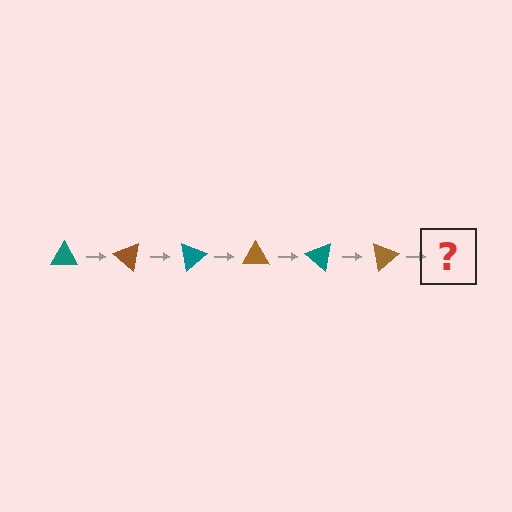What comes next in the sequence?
The next element should be a teal triangle, rotated 240 degrees from the start.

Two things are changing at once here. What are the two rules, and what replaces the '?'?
The two rules are that it rotates 40 degrees each step and the color cycles through teal and brown. The '?' should be a teal triangle, rotated 240 degrees from the start.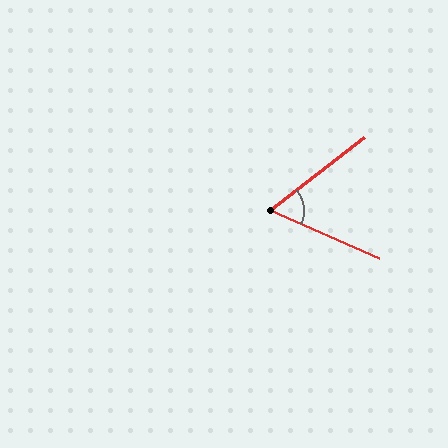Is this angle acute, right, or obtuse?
It is acute.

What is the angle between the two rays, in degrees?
Approximately 62 degrees.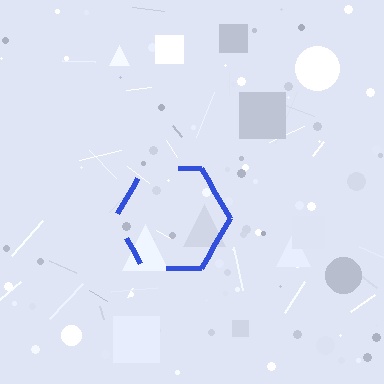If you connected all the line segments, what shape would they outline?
They would outline a hexagon.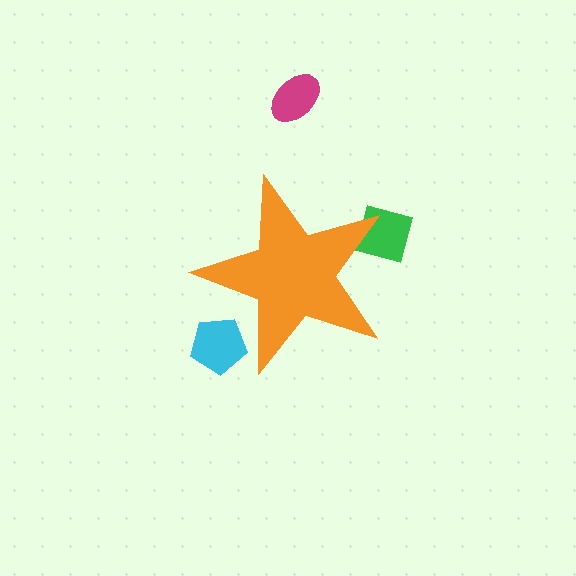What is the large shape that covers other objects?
An orange star.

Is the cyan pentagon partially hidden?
Yes, the cyan pentagon is partially hidden behind the orange star.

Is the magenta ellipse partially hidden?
No, the magenta ellipse is fully visible.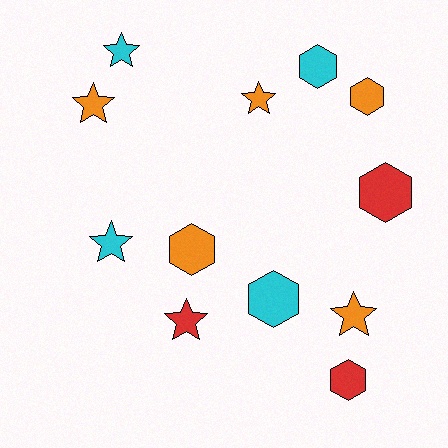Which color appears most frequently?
Orange, with 5 objects.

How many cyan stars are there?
There are 2 cyan stars.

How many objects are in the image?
There are 12 objects.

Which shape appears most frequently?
Star, with 6 objects.